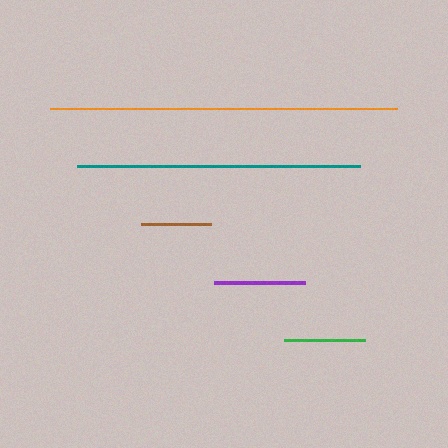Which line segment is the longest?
The orange line is the longest at approximately 346 pixels.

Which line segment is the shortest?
The brown line is the shortest at approximately 70 pixels.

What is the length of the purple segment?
The purple segment is approximately 91 pixels long.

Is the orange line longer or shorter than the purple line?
The orange line is longer than the purple line.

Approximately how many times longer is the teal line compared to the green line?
The teal line is approximately 3.5 times the length of the green line.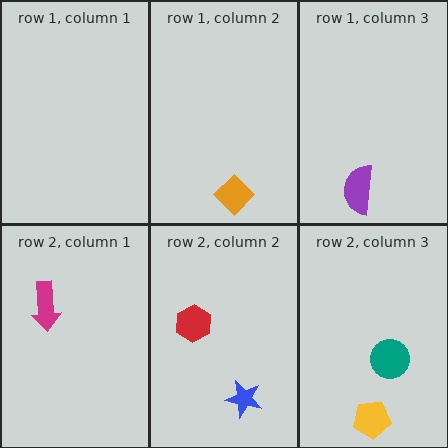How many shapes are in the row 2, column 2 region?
2.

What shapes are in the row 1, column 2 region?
The orange diamond.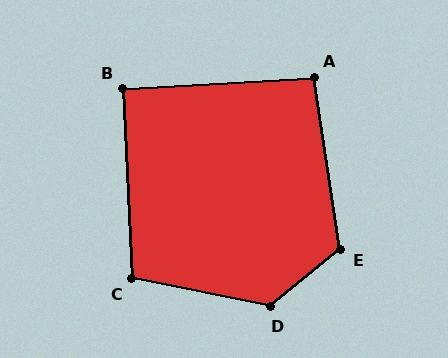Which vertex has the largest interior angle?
D, at approximately 129 degrees.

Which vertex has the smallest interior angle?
B, at approximately 90 degrees.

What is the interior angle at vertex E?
Approximately 121 degrees (obtuse).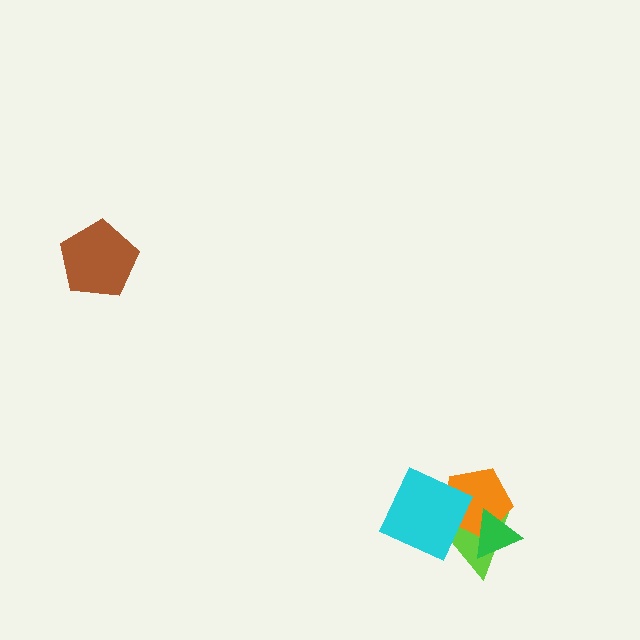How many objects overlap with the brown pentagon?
0 objects overlap with the brown pentagon.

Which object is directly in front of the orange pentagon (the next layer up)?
The green triangle is directly in front of the orange pentagon.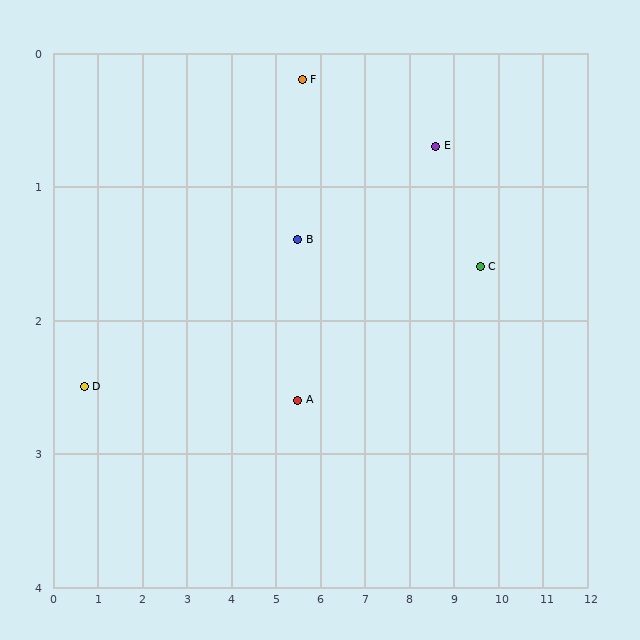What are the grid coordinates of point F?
Point F is at approximately (5.6, 0.2).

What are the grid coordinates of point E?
Point E is at approximately (8.6, 0.7).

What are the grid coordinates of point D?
Point D is at approximately (0.7, 2.5).